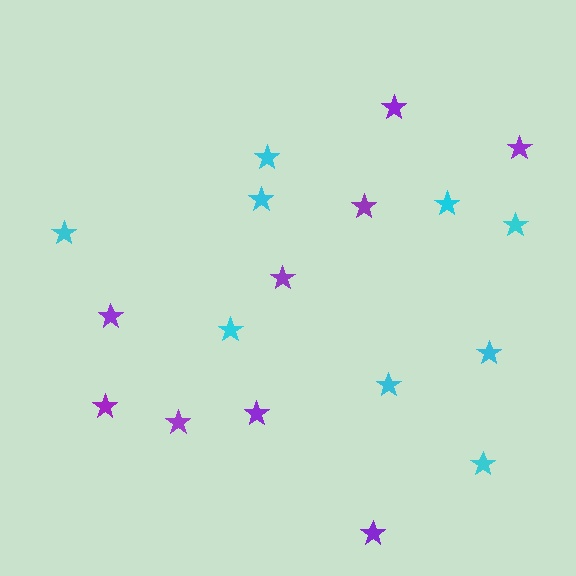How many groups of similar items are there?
There are 2 groups: one group of purple stars (9) and one group of cyan stars (9).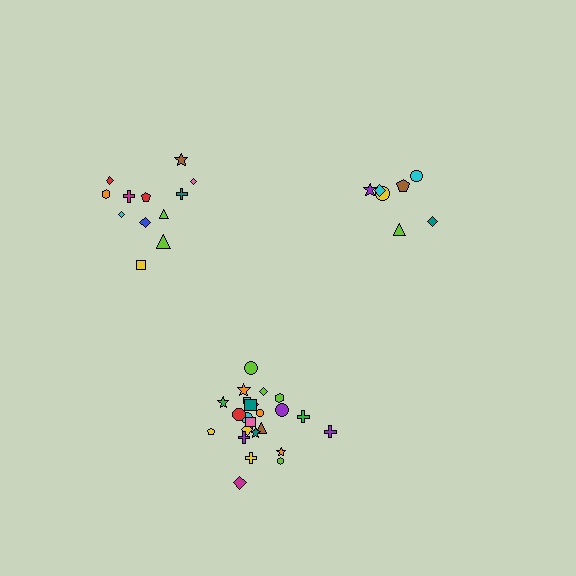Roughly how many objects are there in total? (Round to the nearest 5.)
Roughly 45 objects in total.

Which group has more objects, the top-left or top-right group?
The top-left group.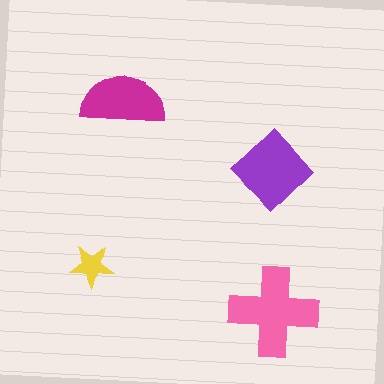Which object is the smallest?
The yellow star.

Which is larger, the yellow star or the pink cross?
The pink cross.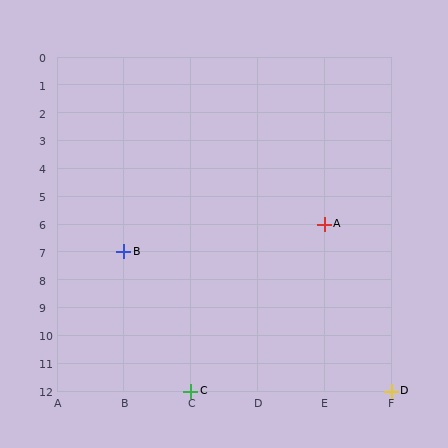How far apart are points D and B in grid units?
Points D and B are 4 columns and 5 rows apart (about 6.4 grid units diagonally).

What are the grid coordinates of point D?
Point D is at grid coordinates (F, 12).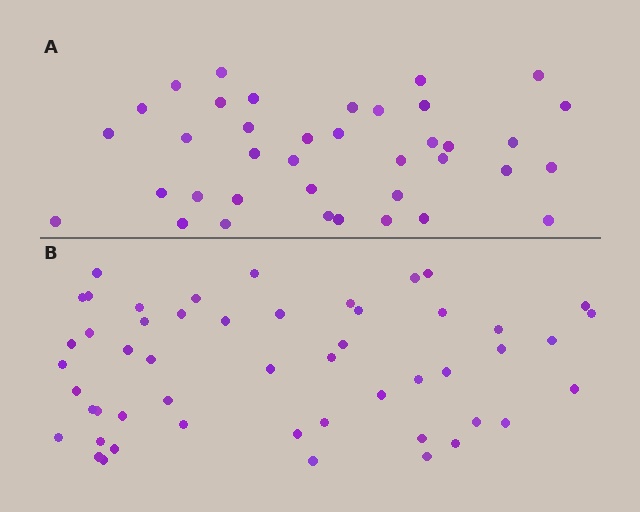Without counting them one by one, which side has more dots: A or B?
Region B (the bottom region) has more dots.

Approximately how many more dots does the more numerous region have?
Region B has approximately 15 more dots than region A.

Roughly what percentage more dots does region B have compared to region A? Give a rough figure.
About 35% more.